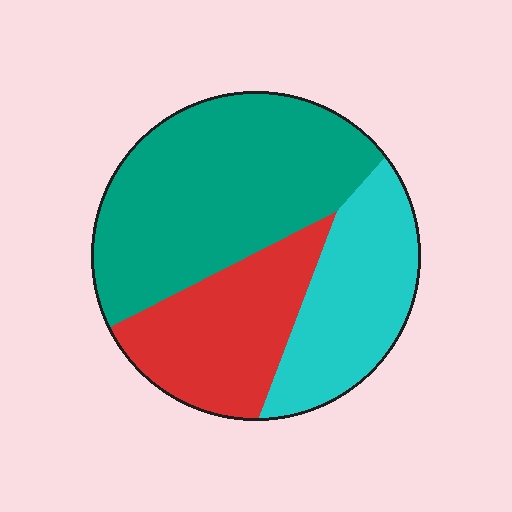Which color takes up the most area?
Teal, at roughly 50%.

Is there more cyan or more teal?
Teal.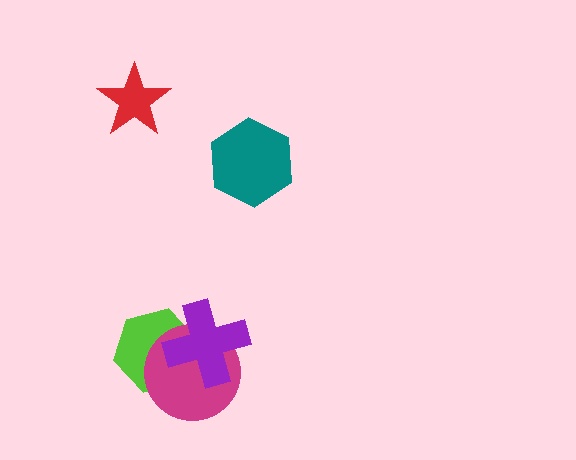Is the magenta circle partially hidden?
Yes, it is partially covered by another shape.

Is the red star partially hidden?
No, no other shape covers it.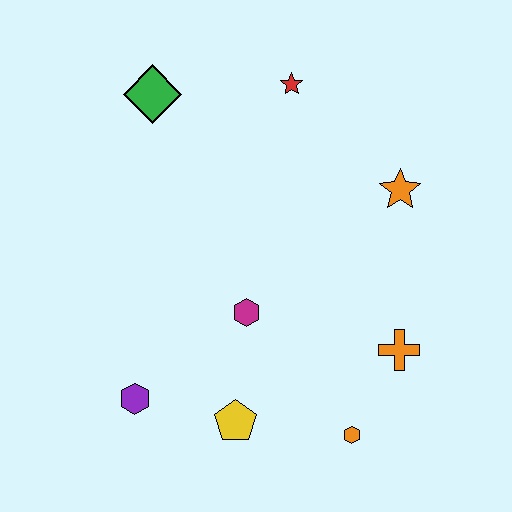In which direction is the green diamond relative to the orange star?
The green diamond is to the left of the orange star.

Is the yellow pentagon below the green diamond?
Yes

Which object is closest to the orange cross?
The orange hexagon is closest to the orange cross.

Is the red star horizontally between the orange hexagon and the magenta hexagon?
Yes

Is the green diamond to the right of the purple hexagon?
Yes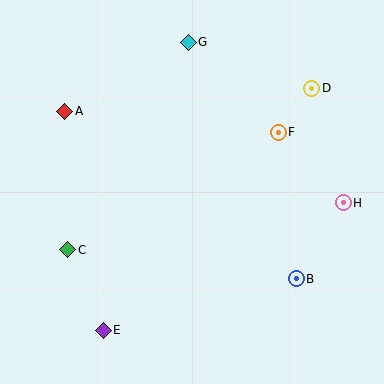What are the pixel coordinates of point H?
Point H is at (343, 203).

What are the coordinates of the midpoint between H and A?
The midpoint between H and A is at (204, 157).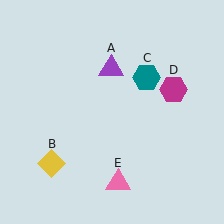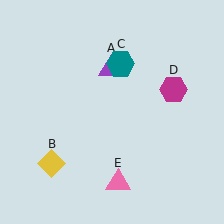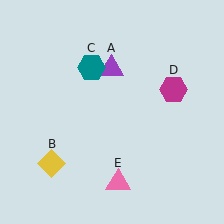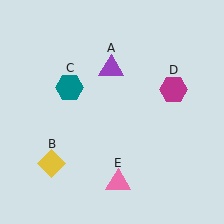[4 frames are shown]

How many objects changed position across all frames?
1 object changed position: teal hexagon (object C).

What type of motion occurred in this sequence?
The teal hexagon (object C) rotated counterclockwise around the center of the scene.